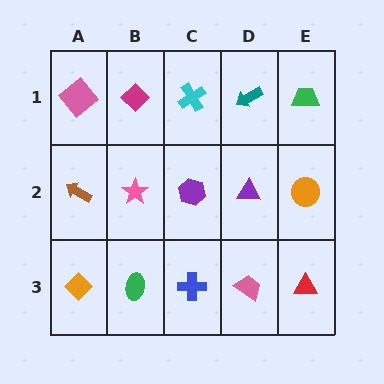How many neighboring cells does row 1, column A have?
2.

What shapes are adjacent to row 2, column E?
A green trapezoid (row 1, column E), a red triangle (row 3, column E), a purple triangle (row 2, column D).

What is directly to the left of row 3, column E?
A pink trapezoid.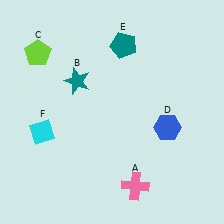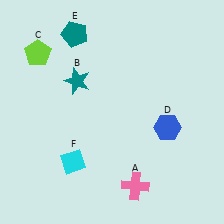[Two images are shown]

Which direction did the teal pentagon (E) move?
The teal pentagon (E) moved left.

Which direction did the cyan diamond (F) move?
The cyan diamond (F) moved right.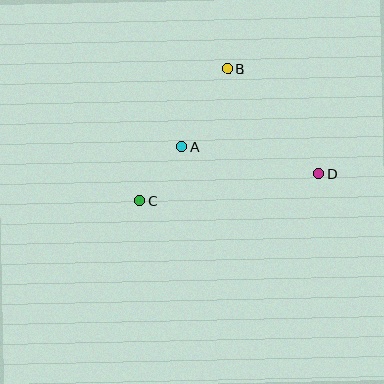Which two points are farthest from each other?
Points C and D are farthest from each other.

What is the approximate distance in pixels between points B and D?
The distance between B and D is approximately 139 pixels.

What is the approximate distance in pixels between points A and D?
The distance between A and D is approximately 139 pixels.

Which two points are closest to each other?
Points A and C are closest to each other.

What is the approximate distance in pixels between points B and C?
The distance between B and C is approximately 158 pixels.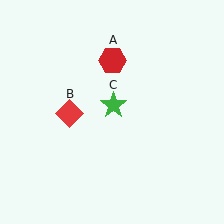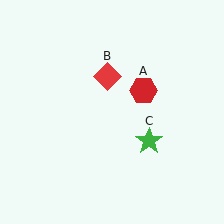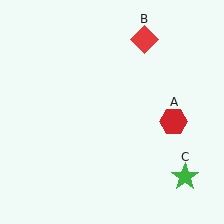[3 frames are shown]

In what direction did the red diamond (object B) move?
The red diamond (object B) moved up and to the right.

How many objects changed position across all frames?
3 objects changed position: red hexagon (object A), red diamond (object B), green star (object C).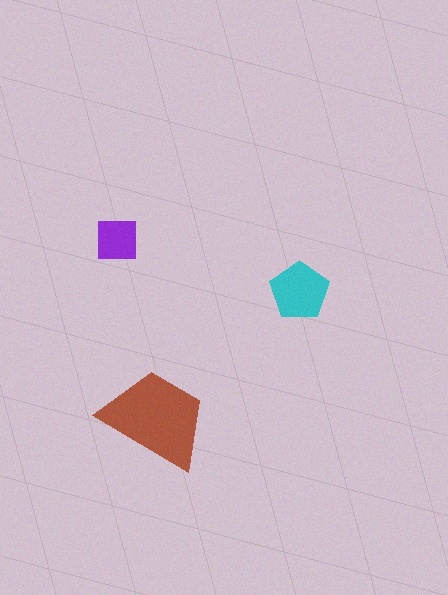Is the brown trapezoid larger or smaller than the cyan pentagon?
Larger.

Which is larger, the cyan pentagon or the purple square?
The cyan pentagon.